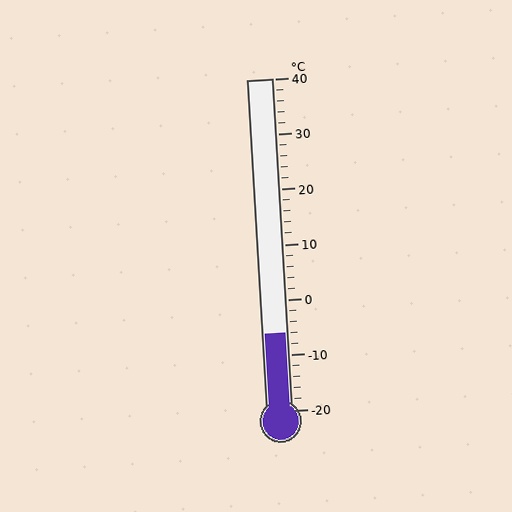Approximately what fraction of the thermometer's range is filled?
The thermometer is filled to approximately 25% of its range.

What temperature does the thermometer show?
The thermometer shows approximately -6°C.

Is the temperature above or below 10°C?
The temperature is below 10°C.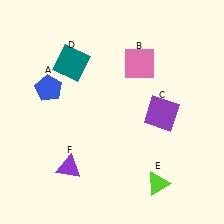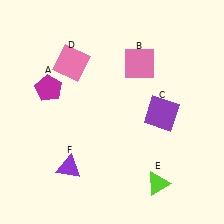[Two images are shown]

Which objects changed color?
A changed from blue to magenta. D changed from teal to pink.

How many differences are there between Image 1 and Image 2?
There are 2 differences between the two images.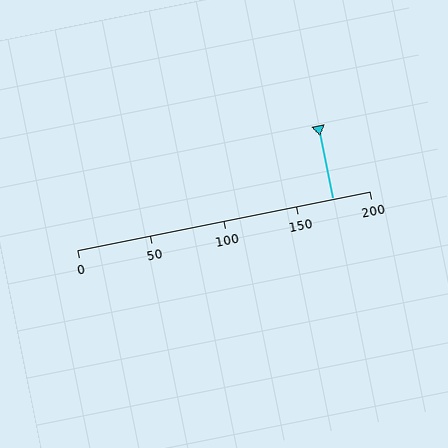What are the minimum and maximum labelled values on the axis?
The axis runs from 0 to 200.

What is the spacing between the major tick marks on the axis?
The major ticks are spaced 50 apart.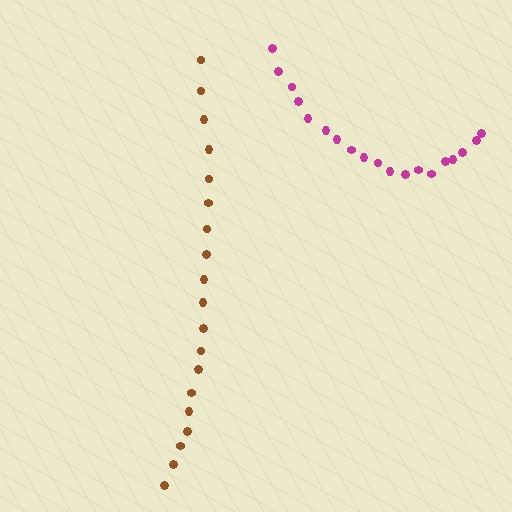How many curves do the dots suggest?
There are 2 distinct paths.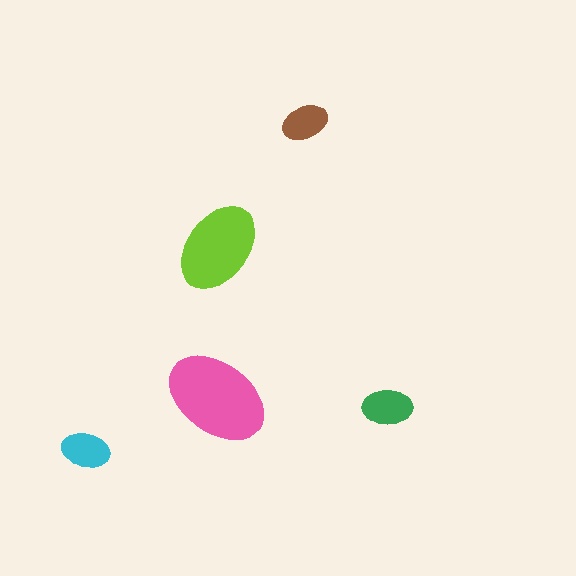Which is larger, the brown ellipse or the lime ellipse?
The lime one.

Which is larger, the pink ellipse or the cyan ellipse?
The pink one.